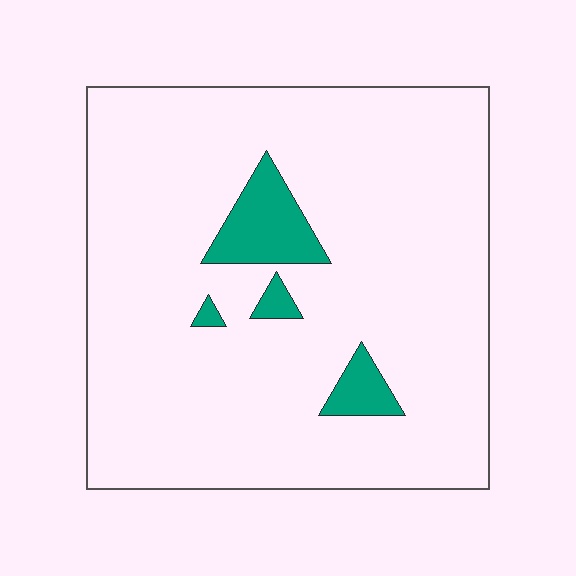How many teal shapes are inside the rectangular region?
4.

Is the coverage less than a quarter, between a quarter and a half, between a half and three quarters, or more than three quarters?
Less than a quarter.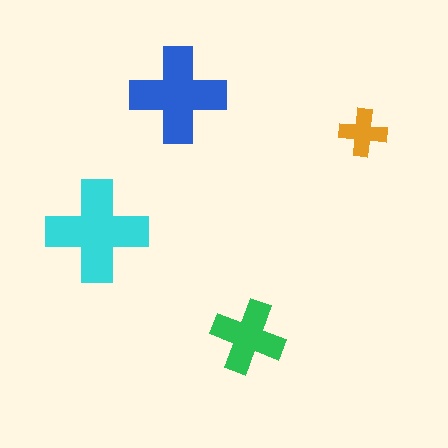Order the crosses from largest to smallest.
the cyan one, the blue one, the green one, the orange one.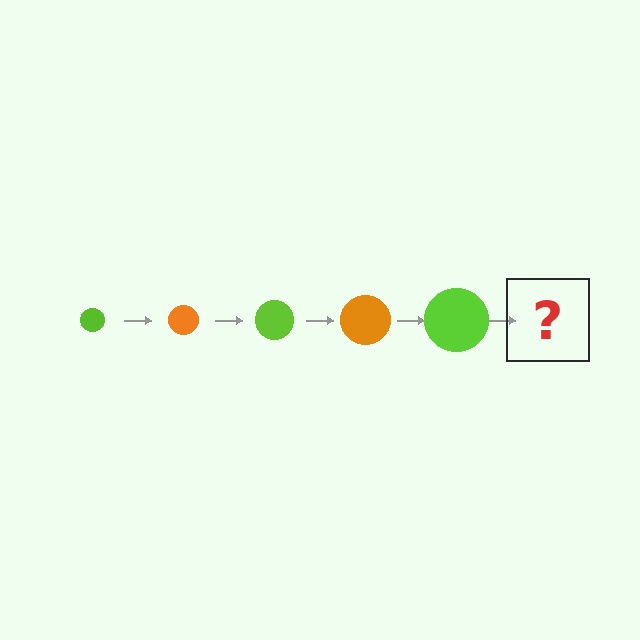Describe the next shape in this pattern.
It should be an orange circle, larger than the previous one.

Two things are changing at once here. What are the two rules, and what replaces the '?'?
The two rules are that the circle grows larger each step and the color cycles through lime and orange. The '?' should be an orange circle, larger than the previous one.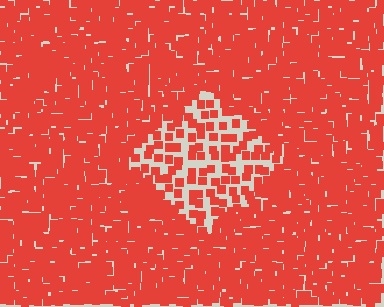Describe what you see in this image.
The image contains small red elements arranged at two different densities. A diamond-shaped region is visible where the elements are less densely packed than the surrounding area.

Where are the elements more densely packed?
The elements are more densely packed outside the diamond boundary.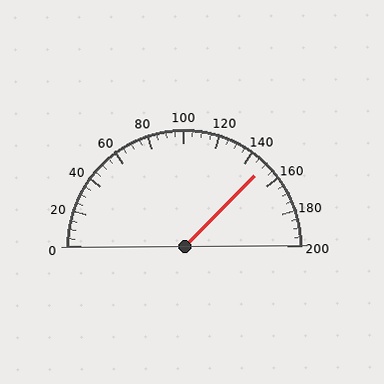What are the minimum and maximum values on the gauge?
The gauge ranges from 0 to 200.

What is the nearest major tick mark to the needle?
The nearest major tick mark is 160.